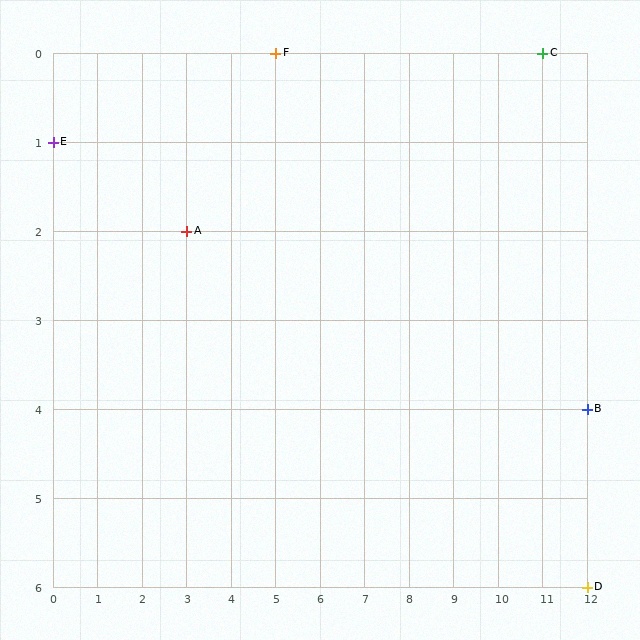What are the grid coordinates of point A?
Point A is at grid coordinates (3, 2).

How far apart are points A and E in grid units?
Points A and E are 3 columns and 1 row apart (about 3.2 grid units diagonally).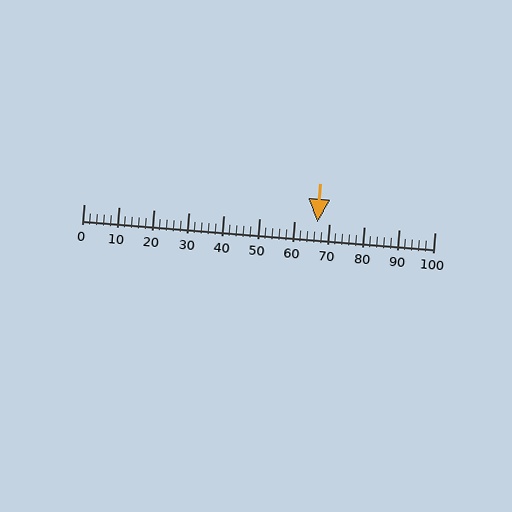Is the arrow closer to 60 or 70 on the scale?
The arrow is closer to 70.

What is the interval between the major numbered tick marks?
The major tick marks are spaced 10 units apart.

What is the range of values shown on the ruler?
The ruler shows values from 0 to 100.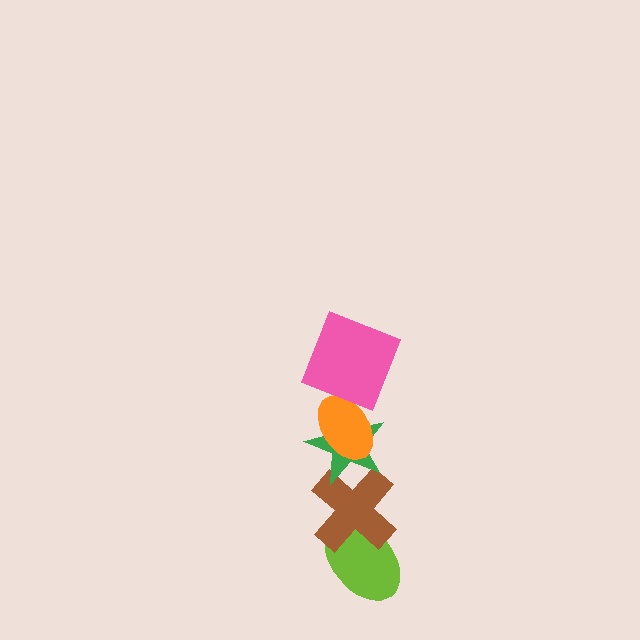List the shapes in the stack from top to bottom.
From top to bottom: the pink square, the orange ellipse, the green star, the brown cross, the lime ellipse.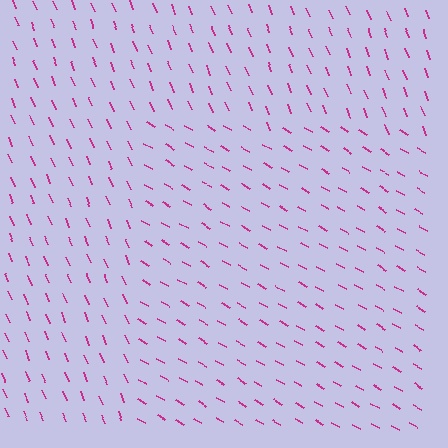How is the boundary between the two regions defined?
The boundary is defined purely by a change in line orientation (approximately 38 degrees difference). All lines are the same color and thickness.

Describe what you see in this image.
The image is filled with small magenta line segments. A rectangle region in the image has lines oriented differently from the surrounding lines, creating a visible texture boundary.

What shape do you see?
I see a rectangle.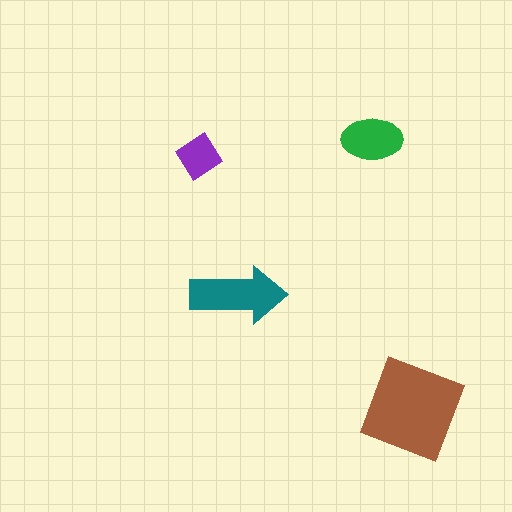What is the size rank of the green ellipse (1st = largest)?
3rd.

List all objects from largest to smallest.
The brown diamond, the teal arrow, the green ellipse, the purple diamond.